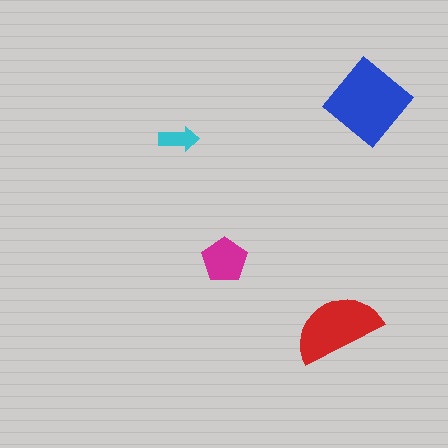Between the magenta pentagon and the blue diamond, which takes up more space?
The blue diamond.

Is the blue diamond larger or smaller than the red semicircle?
Larger.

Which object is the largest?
The blue diamond.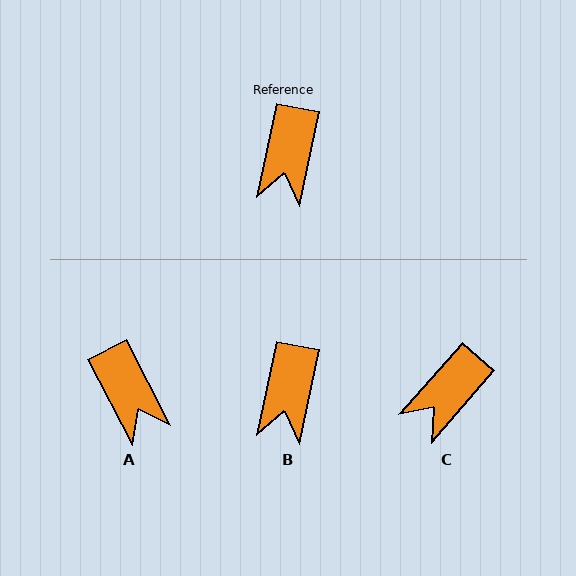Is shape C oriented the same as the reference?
No, it is off by about 30 degrees.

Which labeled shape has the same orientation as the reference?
B.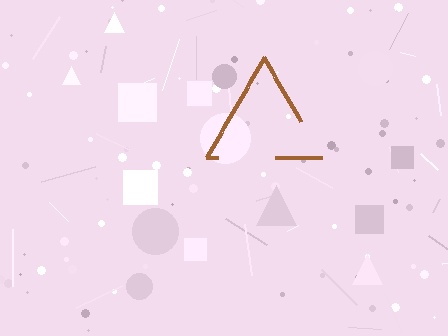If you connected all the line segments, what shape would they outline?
They would outline a triangle.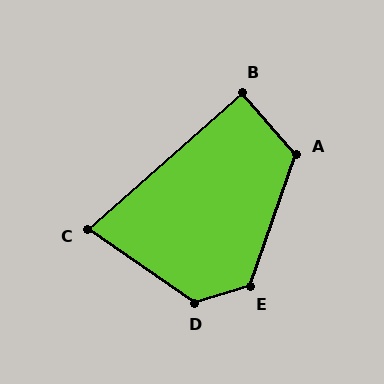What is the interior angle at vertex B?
Approximately 90 degrees (approximately right).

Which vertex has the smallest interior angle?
C, at approximately 76 degrees.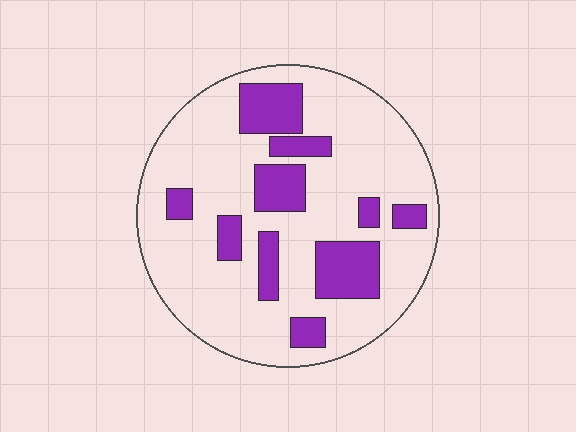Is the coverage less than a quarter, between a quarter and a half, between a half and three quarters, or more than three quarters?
Less than a quarter.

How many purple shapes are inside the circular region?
10.